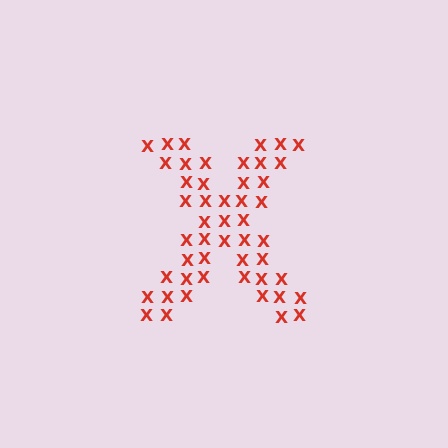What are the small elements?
The small elements are letter X's.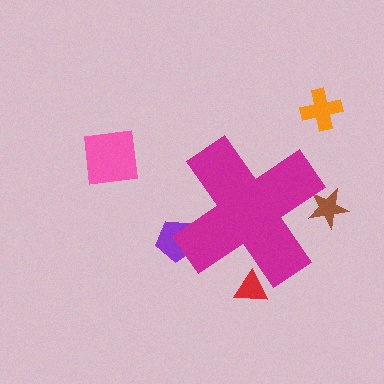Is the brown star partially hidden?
Yes, the brown star is partially hidden behind the magenta cross.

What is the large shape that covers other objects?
A magenta cross.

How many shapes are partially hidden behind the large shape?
3 shapes are partially hidden.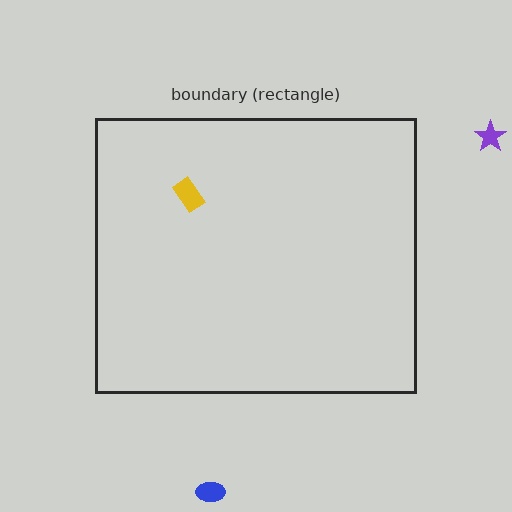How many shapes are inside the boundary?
1 inside, 2 outside.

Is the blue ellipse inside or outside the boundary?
Outside.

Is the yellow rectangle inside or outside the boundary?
Inside.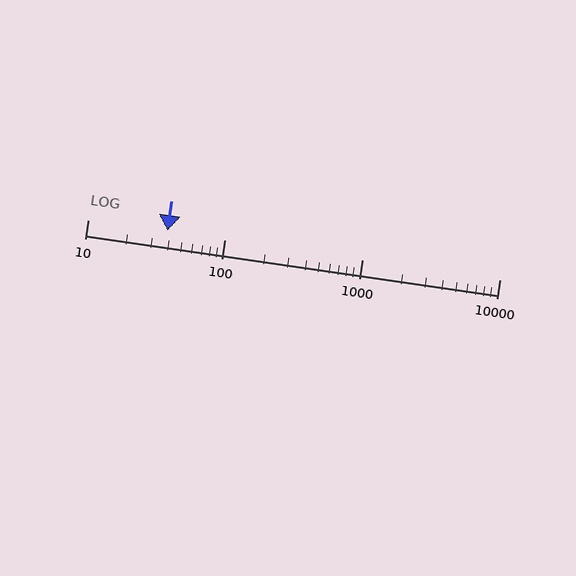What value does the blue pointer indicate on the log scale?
The pointer indicates approximately 38.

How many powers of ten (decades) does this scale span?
The scale spans 3 decades, from 10 to 10000.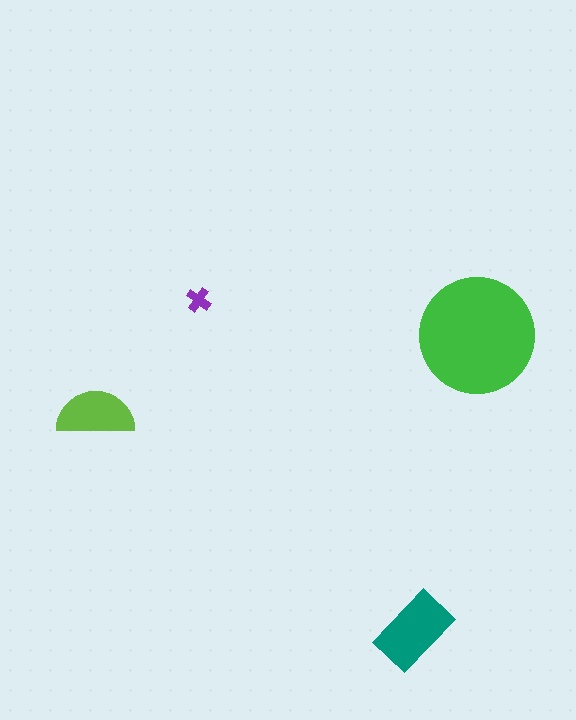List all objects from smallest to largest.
The purple cross, the lime semicircle, the teal rectangle, the green circle.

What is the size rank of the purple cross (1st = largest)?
4th.